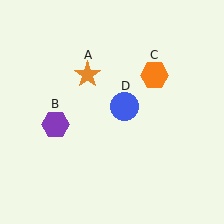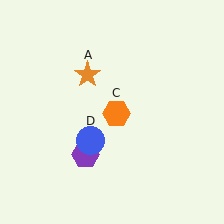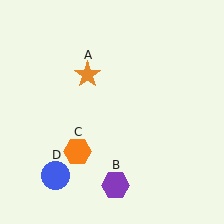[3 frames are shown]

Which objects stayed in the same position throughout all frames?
Orange star (object A) remained stationary.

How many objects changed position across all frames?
3 objects changed position: purple hexagon (object B), orange hexagon (object C), blue circle (object D).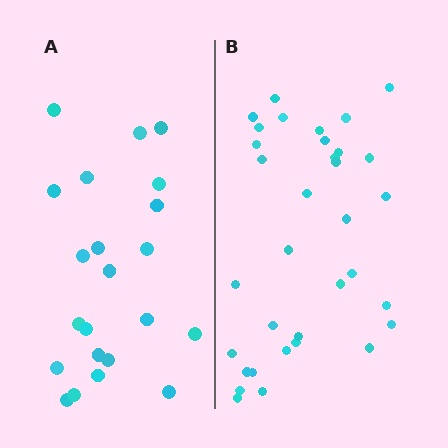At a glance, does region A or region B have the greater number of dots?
Region B (the right region) has more dots.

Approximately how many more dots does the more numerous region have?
Region B has roughly 12 or so more dots than region A.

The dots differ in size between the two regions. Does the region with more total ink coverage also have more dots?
No. Region A has more total ink coverage because its dots are larger, but region B actually contains more individual dots. Total area can be misleading — the number of items is what matters here.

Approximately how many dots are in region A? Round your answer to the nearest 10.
About 20 dots. (The exact count is 22, which rounds to 20.)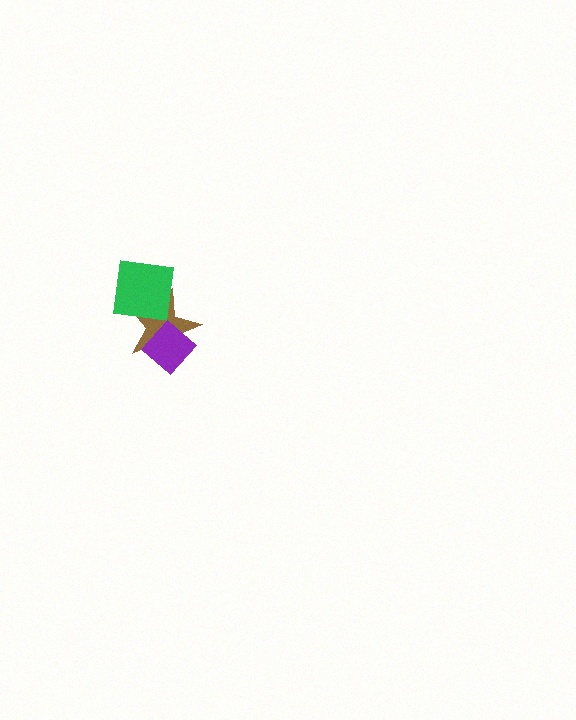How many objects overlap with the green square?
1 object overlaps with the green square.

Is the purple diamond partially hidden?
No, no other shape covers it.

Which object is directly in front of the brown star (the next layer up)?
The green square is directly in front of the brown star.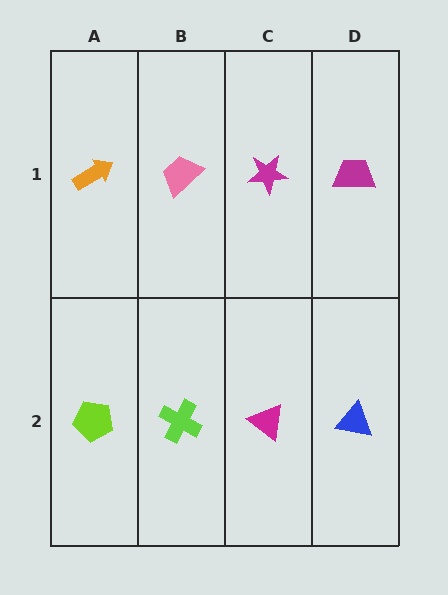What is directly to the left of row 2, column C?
A lime cross.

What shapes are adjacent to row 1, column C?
A magenta triangle (row 2, column C), a pink trapezoid (row 1, column B), a magenta trapezoid (row 1, column D).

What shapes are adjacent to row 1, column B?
A lime cross (row 2, column B), an orange arrow (row 1, column A), a magenta star (row 1, column C).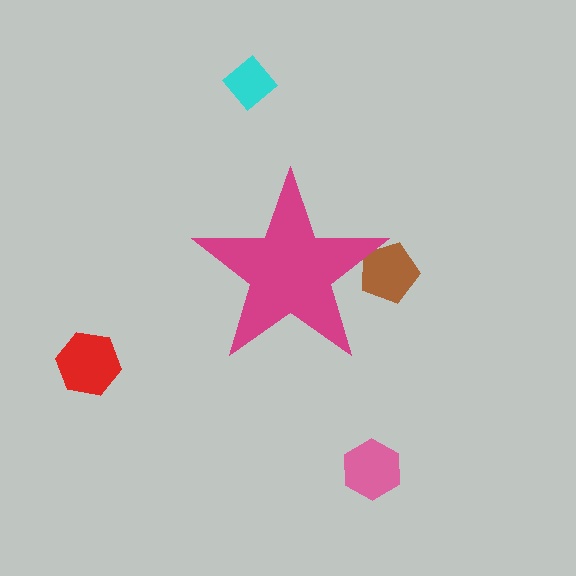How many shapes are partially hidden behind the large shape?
1 shape is partially hidden.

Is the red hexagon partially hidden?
No, the red hexagon is fully visible.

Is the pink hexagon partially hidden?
No, the pink hexagon is fully visible.